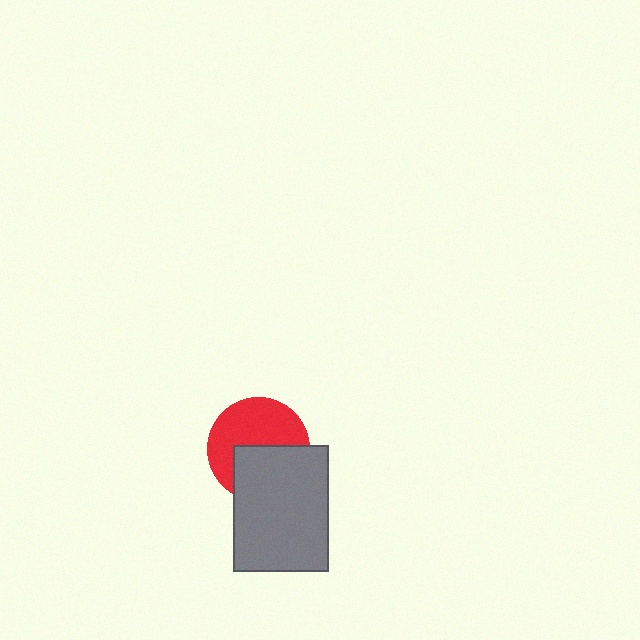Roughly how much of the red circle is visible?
About half of it is visible (roughly 57%).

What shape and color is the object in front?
The object in front is a gray rectangle.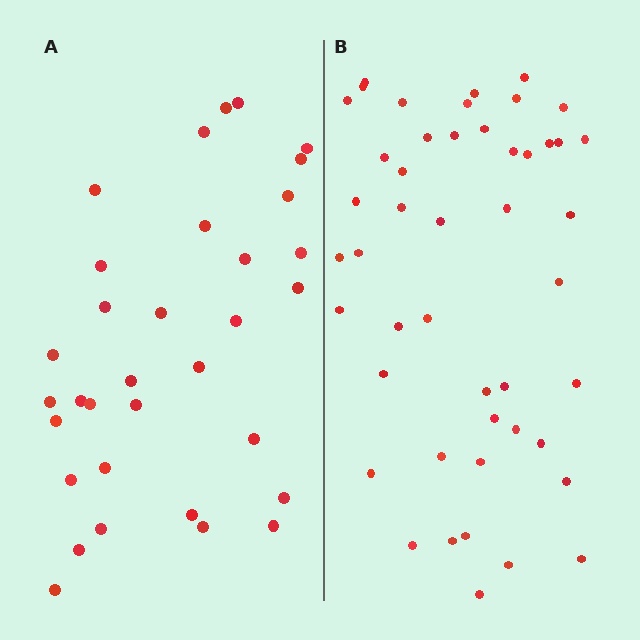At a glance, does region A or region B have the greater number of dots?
Region B (the right region) has more dots.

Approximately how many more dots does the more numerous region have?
Region B has approximately 15 more dots than region A.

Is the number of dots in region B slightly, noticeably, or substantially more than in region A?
Region B has noticeably more, but not dramatically so. The ratio is roughly 1.4 to 1.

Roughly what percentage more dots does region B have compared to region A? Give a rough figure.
About 40% more.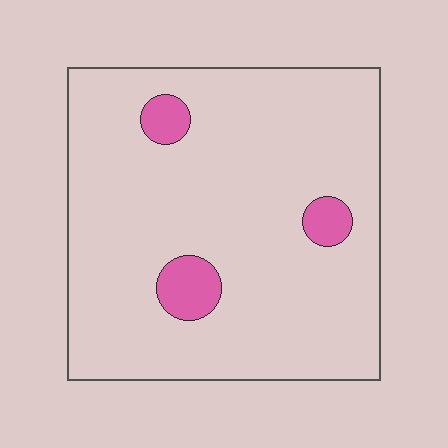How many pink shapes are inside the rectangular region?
3.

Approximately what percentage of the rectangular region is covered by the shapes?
Approximately 10%.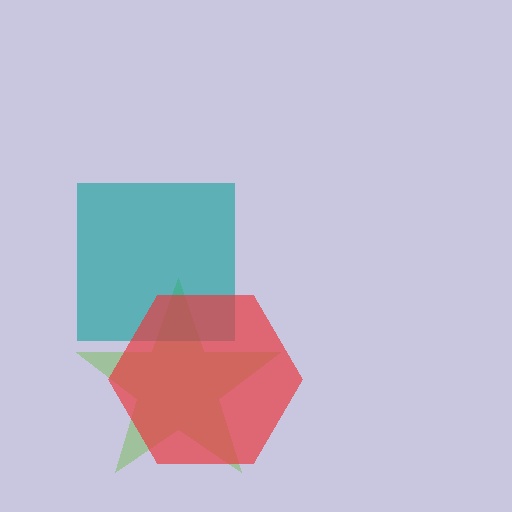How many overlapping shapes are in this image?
There are 3 overlapping shapes in the image.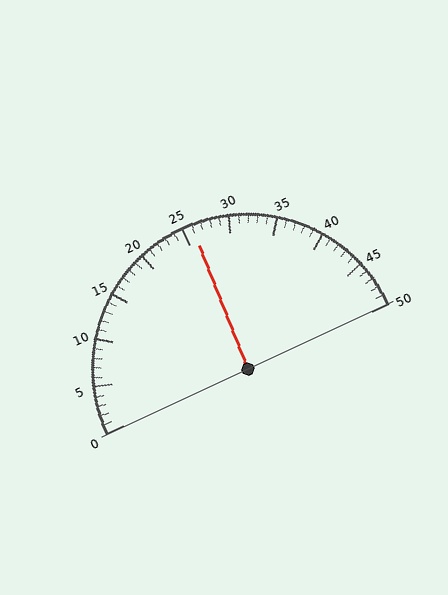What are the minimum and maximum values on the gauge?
The gauge ranges from 0 to 50.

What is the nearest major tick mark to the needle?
The nearest major tick mark is 25.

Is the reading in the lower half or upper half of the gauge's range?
The reading is in the upper half of the range (0 to 50).